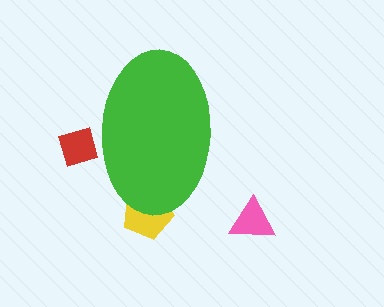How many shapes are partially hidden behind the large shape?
2 shapes are partially hidden.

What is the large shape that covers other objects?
A green ellipse.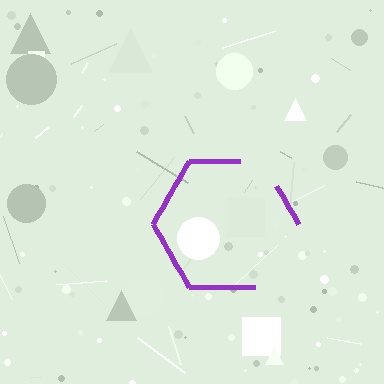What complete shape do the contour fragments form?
The contour fragments form a hexagon.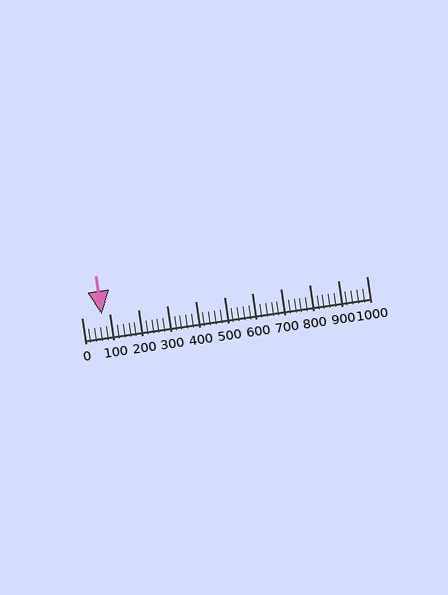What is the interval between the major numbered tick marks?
The major tick marks are spaced 100 units apart.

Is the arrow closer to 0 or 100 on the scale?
The arrow is closer to 100.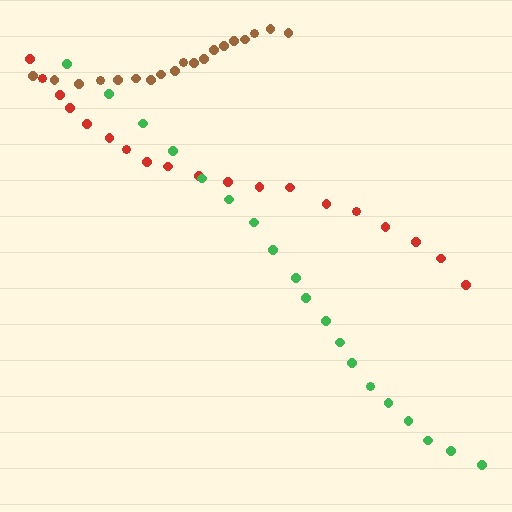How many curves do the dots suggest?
There are 3 distinct paths.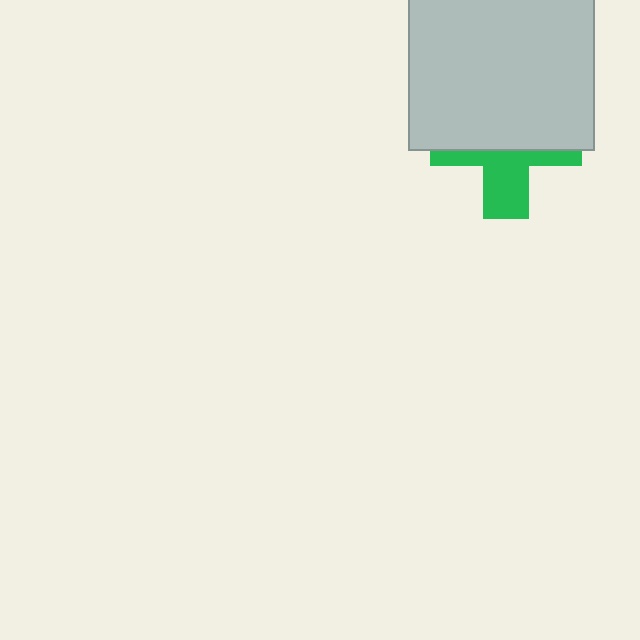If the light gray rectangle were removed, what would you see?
You would see the complete green cross.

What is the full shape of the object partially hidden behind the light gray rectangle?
The partially hidden object is a green cross.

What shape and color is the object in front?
The object in front is a light gray rectangle.